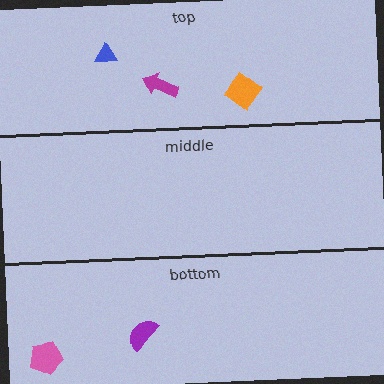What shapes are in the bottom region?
The pink pentagon, the purple semicircle.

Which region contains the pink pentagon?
The bottom region.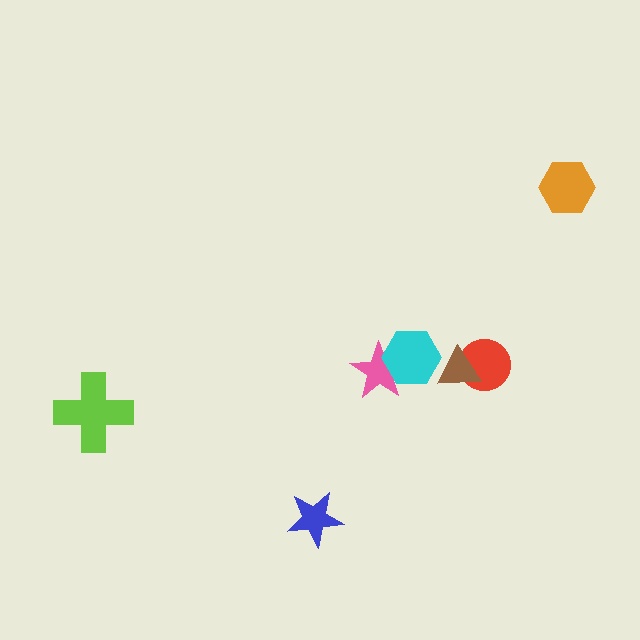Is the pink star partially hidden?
Yes, it is partially covered by another shape.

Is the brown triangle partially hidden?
No, no other shape covers it.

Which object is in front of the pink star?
The cyan hexagon is in front of the pink star.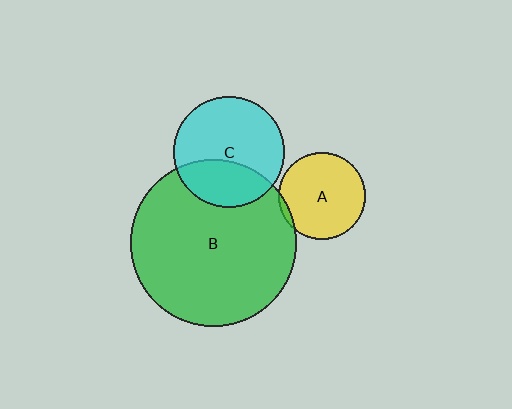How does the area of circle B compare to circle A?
Approximately 3.7 times.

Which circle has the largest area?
Circle B (green).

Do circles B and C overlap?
Yes.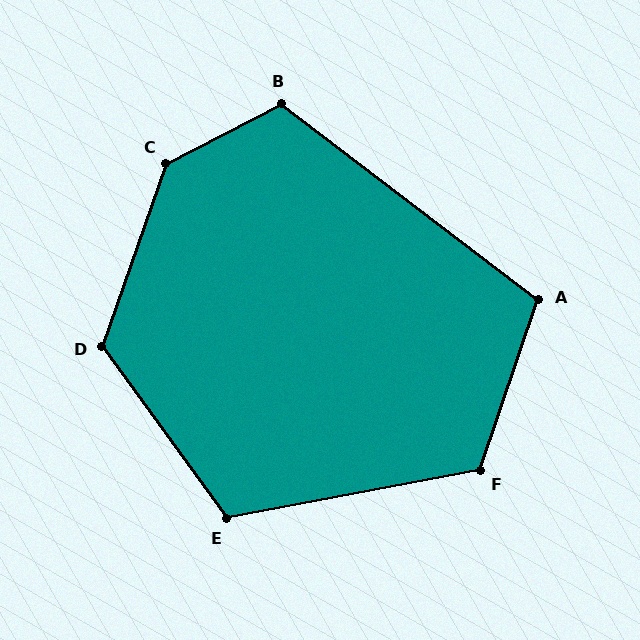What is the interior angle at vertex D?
Approximately 125 degrees (obtuse).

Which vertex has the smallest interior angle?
A, at approximately 108 degrees.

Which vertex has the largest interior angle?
C, at approximately 137 degrees.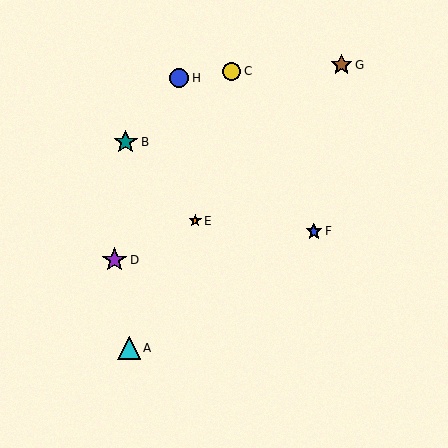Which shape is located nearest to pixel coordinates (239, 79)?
The yellow circle (labeled C) at (232, 71) is nearest to that location.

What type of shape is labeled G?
Shape G is a brown star.